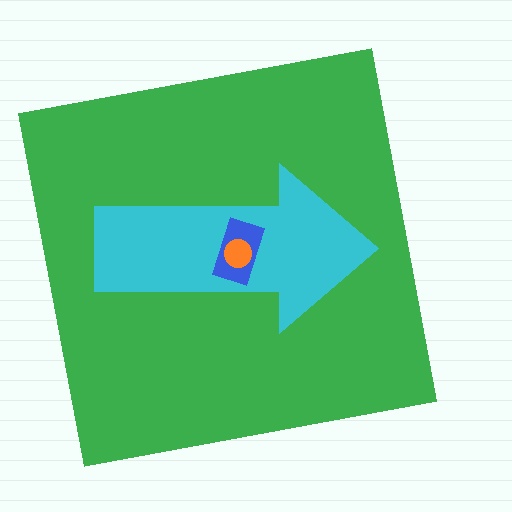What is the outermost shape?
The green square.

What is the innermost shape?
The orange circle.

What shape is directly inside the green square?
The cyan arrow.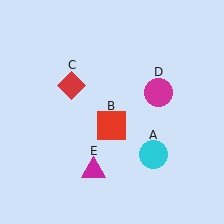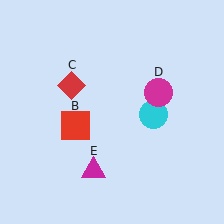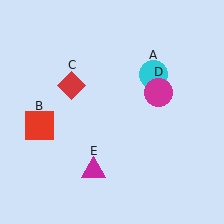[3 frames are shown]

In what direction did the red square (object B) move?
The red square (object B) moved left.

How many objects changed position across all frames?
2 objects changed position: cyan circle (object A), red square (object B).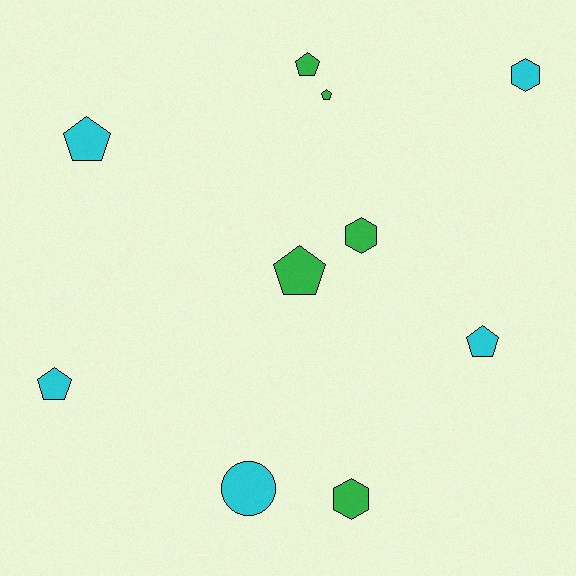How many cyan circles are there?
There is 1 cyan circle.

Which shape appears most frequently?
Pentagon, with 6 objects.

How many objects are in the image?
There are 10 objects.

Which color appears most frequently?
Cyan, with 5 objects.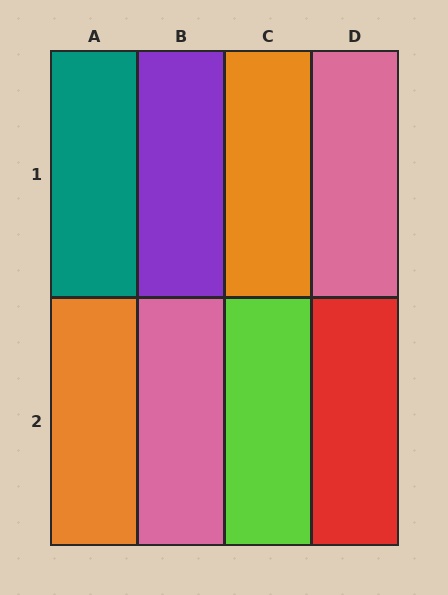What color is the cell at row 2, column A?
Orange.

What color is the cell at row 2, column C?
Lime.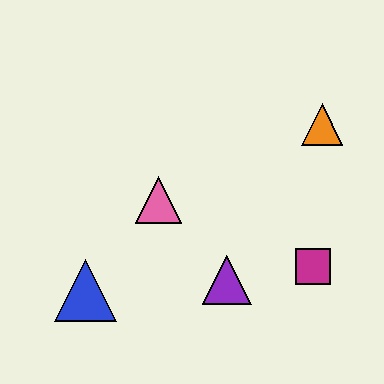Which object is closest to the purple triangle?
The magenta square is closest to the purple triangle.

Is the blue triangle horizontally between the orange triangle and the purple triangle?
No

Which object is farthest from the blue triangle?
The orange triangle is farthest from the blue triangle.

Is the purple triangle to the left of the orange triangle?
Yes